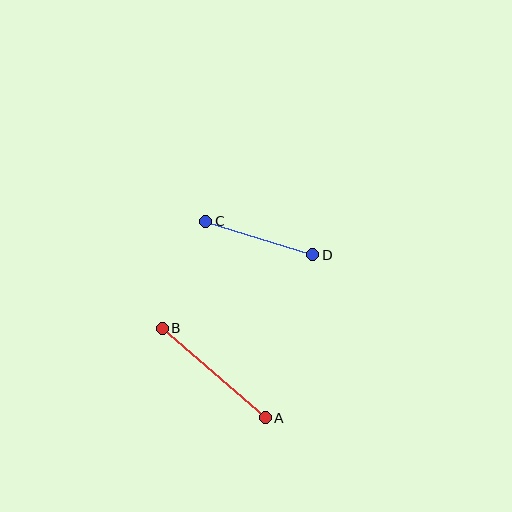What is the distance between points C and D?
The distance is approximately 112 pixels.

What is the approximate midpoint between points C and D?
The midpoint is at approximately (259, 238) pixels.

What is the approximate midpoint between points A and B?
The midpoint is at approximately (214, 373) pixels.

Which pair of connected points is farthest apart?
Points A and B are farthest apart.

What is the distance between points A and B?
The distance is approximately 137 pixels.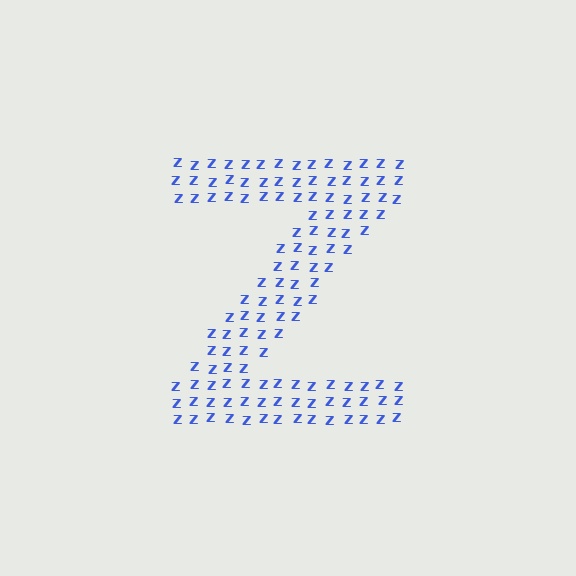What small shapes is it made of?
It is made of small letter Z's.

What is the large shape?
The large shape is the letter Z.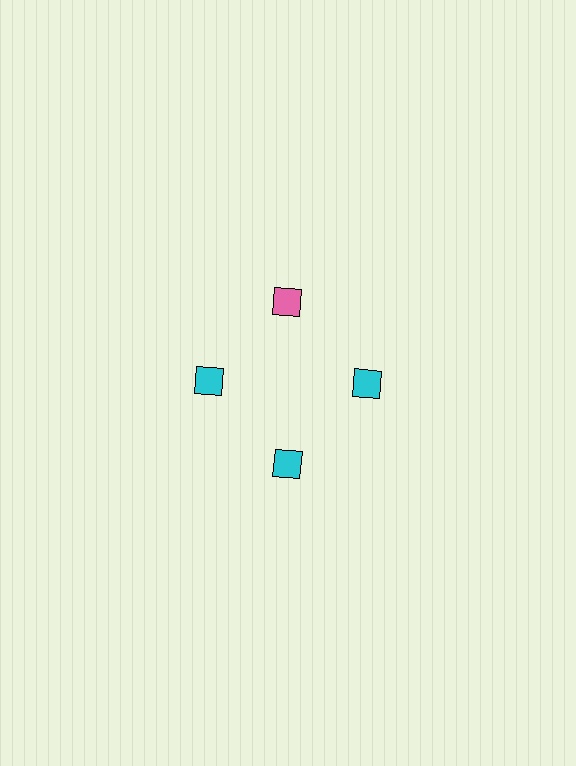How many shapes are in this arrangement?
There are 4 shapes arranged in a ring pattern.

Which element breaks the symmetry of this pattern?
The pink diamond at roughly the 12 o'clock position breaks the symmetry. All other shapes are cyan diamonds.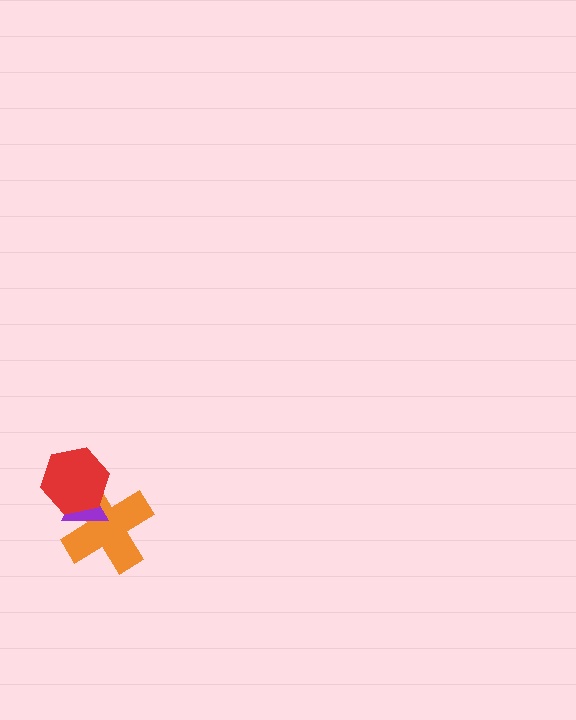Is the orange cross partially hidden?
Yes, it is partially covered by another shape.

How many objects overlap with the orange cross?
2 objects overlap with the orange cross.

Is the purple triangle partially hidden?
Yes, it is partially covered by another shape.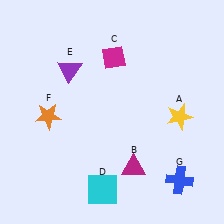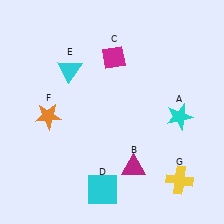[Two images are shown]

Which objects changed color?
A changed from yellow to cyan. E changed from purple to cyan. G changed from blue to yellow.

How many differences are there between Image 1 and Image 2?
There are 3 differences between the two images.